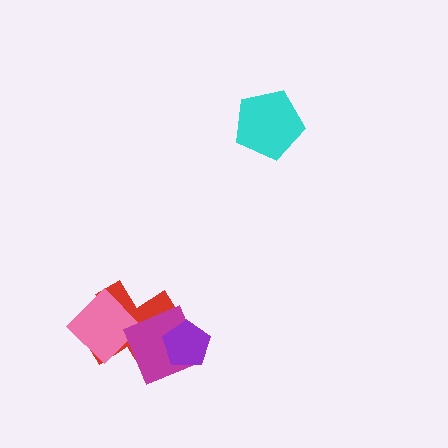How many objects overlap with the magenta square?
2 objects overlap with the magenta square.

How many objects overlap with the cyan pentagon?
0 objects overlap with the cyan pentagon.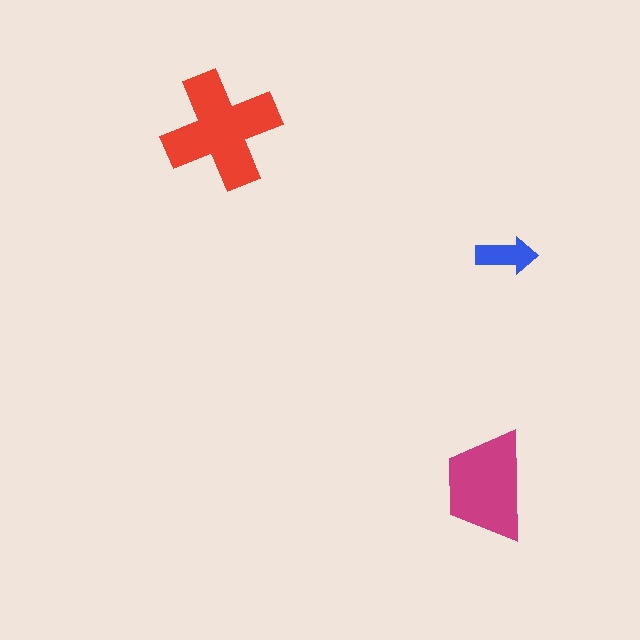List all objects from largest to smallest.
The red cross, the magenta trapezoid, the blue arrow.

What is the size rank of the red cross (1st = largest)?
1st.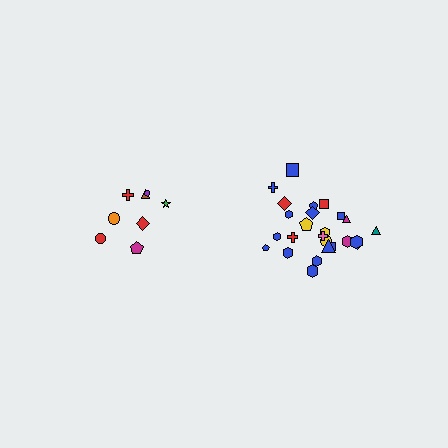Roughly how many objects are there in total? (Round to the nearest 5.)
Roughly 35 objects in total.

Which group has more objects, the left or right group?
The right group.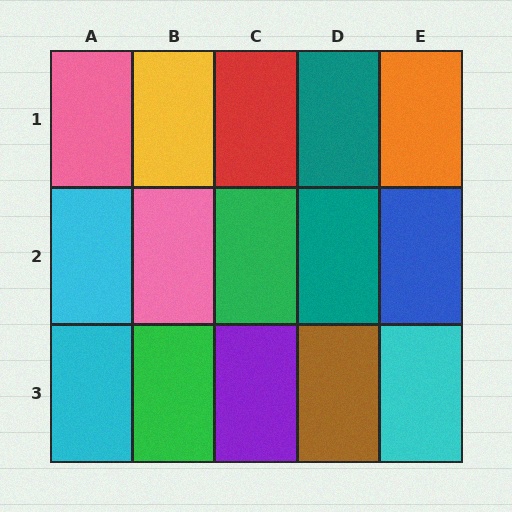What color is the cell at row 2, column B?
Pink.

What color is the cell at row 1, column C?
Red.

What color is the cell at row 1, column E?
Orange.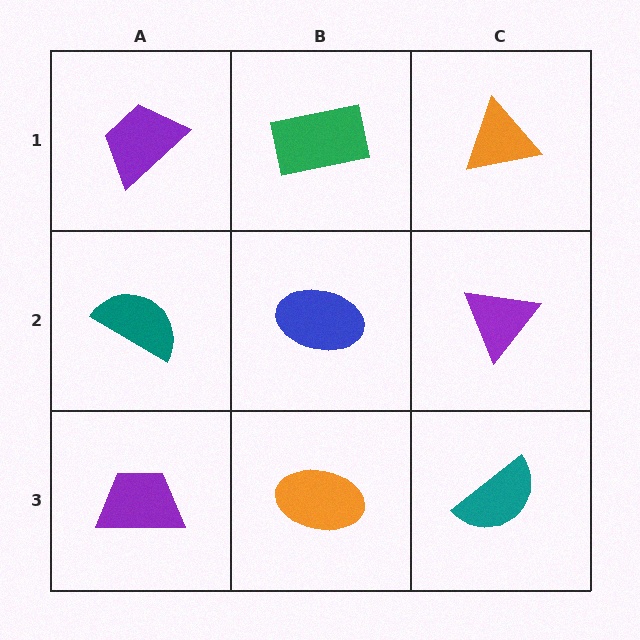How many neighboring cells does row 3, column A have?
2.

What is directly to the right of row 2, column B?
A purple triangle.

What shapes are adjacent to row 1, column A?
A teal semicircle (row 2, column A), a green rectangle (row 1, column B).